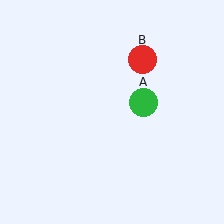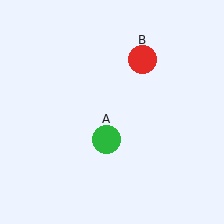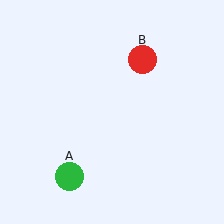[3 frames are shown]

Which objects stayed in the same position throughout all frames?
Red circle (object B) remained stationary.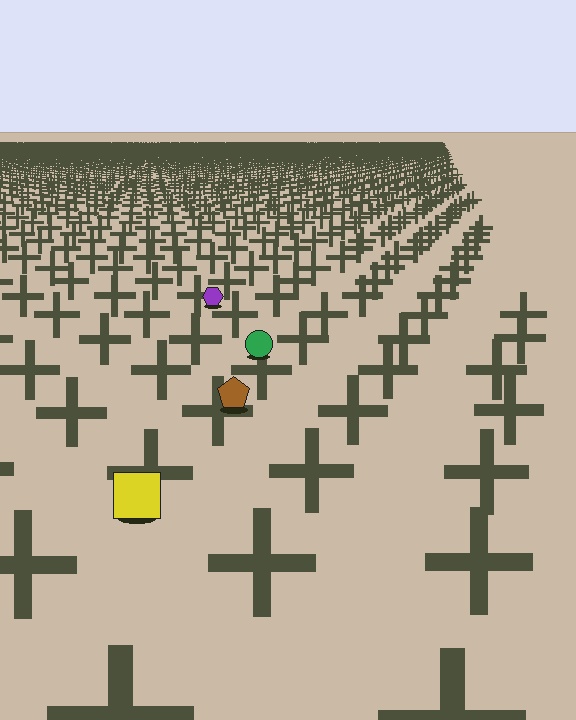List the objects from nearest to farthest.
From nearest to farthest: the yellow square, the brown pentagon, the green circle, the purple hexagon.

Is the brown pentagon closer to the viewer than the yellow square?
No. The yellow square is closer — you can tell from the texture gradient: the ground texture is coarser near it.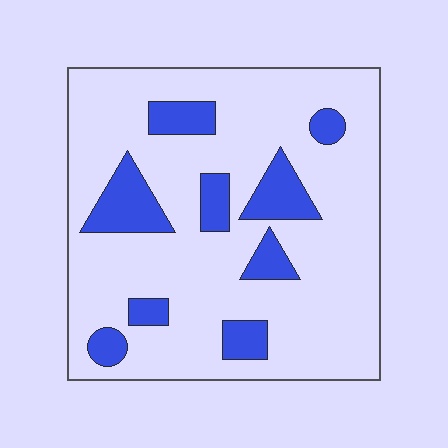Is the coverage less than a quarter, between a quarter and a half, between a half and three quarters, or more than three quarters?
Less than a quarter.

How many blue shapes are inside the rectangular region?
9.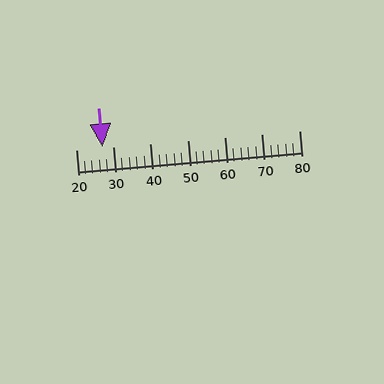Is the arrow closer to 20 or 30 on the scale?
The arrow is closer to 30.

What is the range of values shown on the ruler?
The ruler shows values from 20 to 80.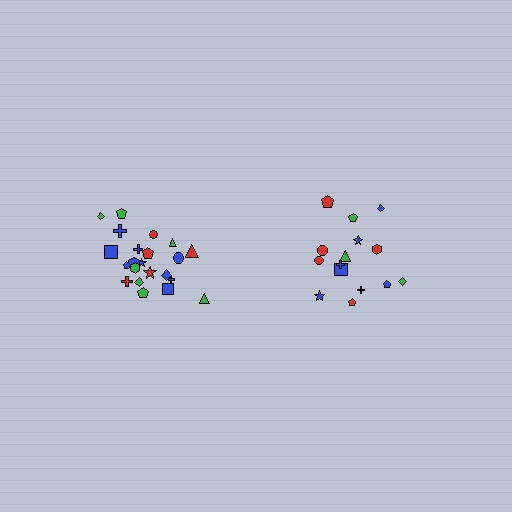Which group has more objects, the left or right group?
The left group.